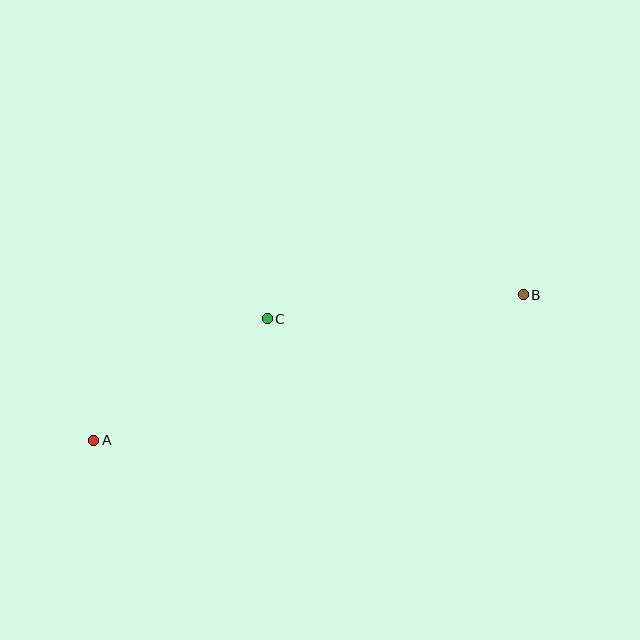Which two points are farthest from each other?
Points A and B are farthest from each other.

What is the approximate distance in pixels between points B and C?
The distance between B and C is approximately 257 pixels.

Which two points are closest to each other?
Points A and C are closest to each other.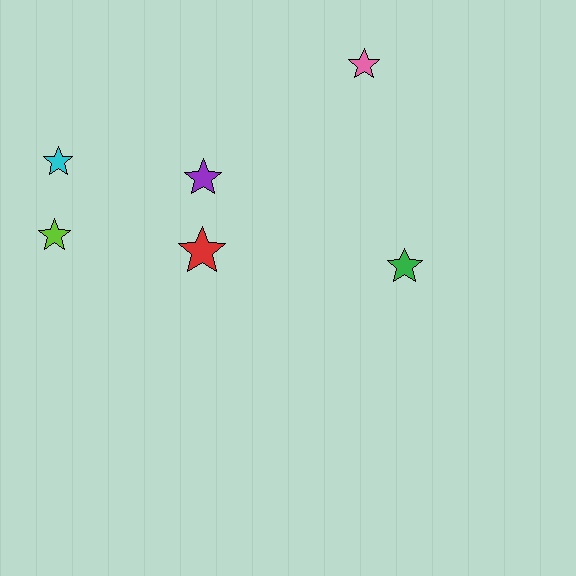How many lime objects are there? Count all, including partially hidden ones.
There is 1 lime object.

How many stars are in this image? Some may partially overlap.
There are 6 stars.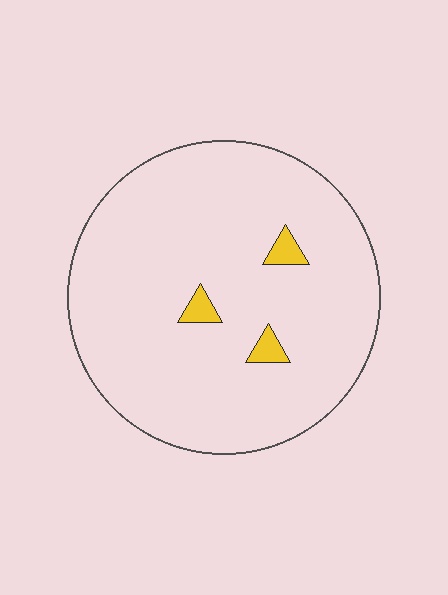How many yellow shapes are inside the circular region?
3.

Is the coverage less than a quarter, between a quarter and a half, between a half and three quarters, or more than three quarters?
Less than a quarter.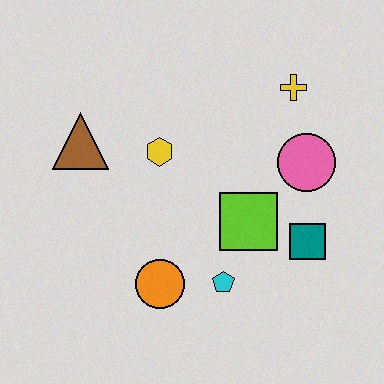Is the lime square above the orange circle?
Yes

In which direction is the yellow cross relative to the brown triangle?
The yellow cross is to the right of the brown triangle.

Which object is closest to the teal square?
The lime square is closest to the teal square.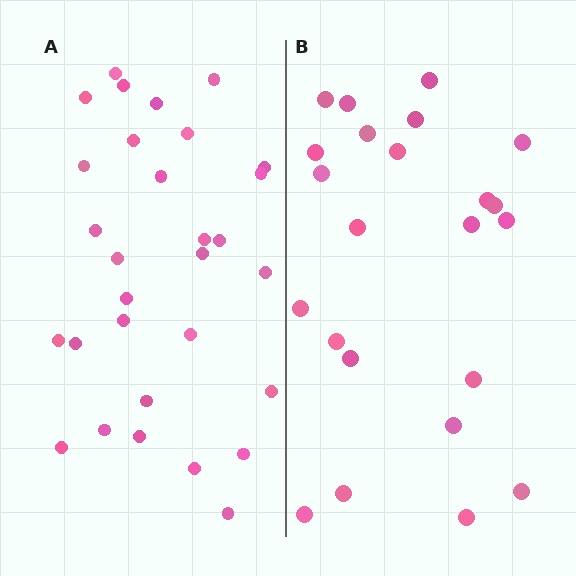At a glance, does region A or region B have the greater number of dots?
Region A (the left region) has more dots.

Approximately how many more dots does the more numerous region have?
Region A has roughly 8 or so more dots than region B.